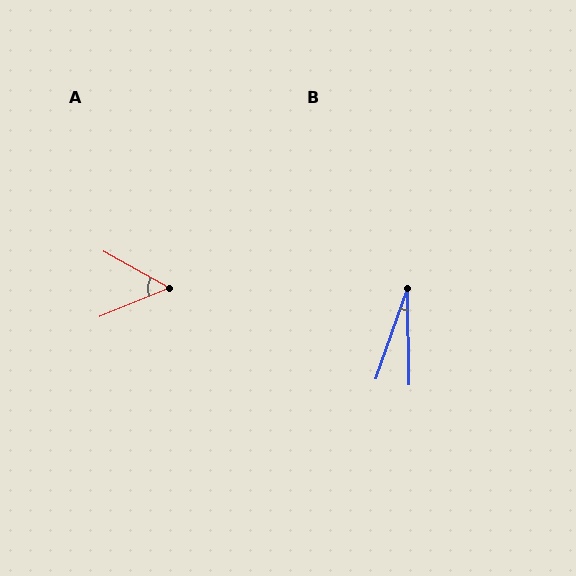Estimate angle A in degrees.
Approximately 52 degrees.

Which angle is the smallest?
B, at approximately 20 degrees.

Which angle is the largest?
A, at approximately 52 degrees.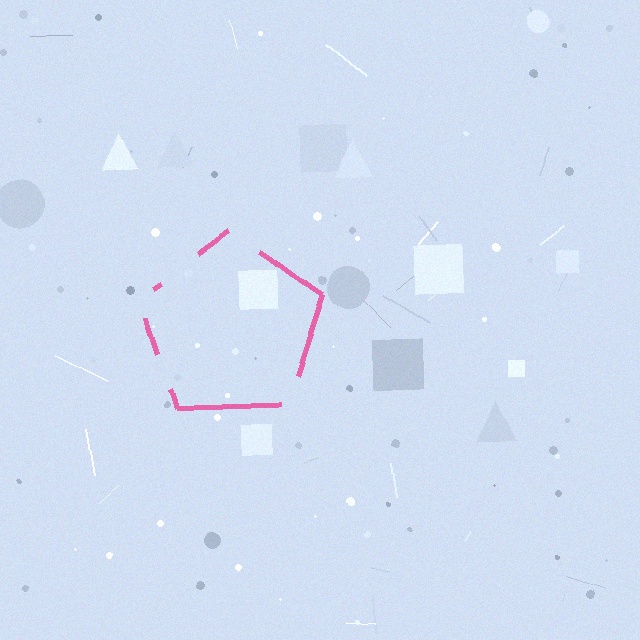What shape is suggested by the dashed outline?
The dashed outline suggests a pentagon.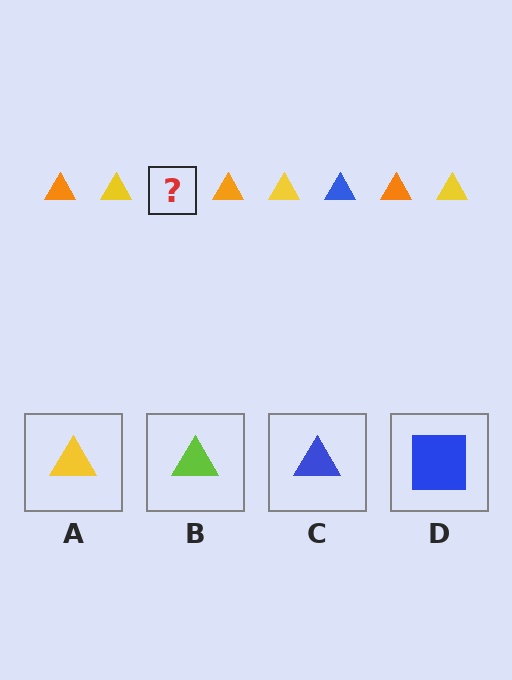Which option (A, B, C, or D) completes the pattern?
C.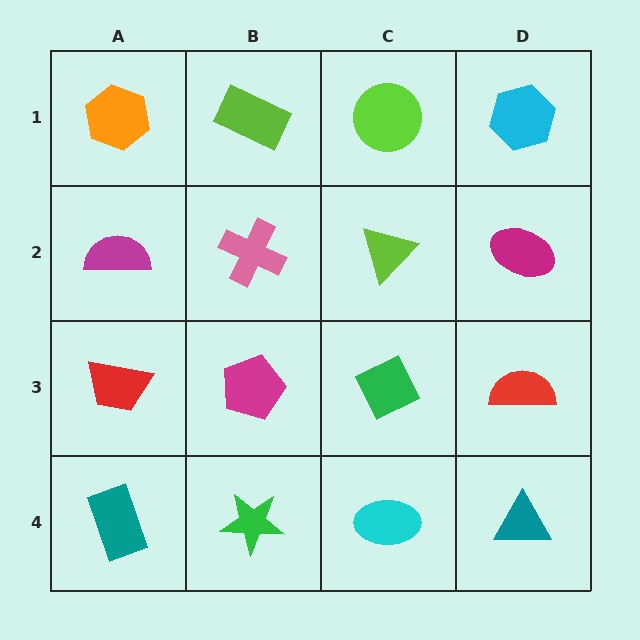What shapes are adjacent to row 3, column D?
A magenta ellipse (row 2, column D), a teal triangle (row 4, column D), a green diamond (row 3, column C).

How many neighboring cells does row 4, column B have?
3.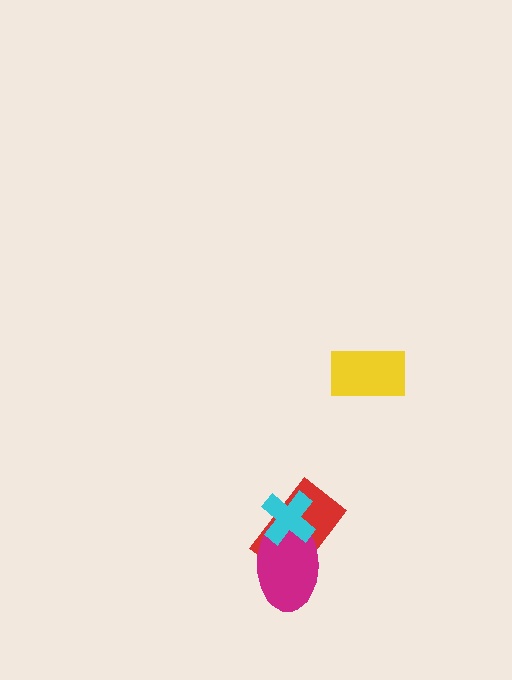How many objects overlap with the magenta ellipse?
2 objects overlap with the magenta ellipse.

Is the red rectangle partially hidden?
Yes, it is partially covered by another shape.